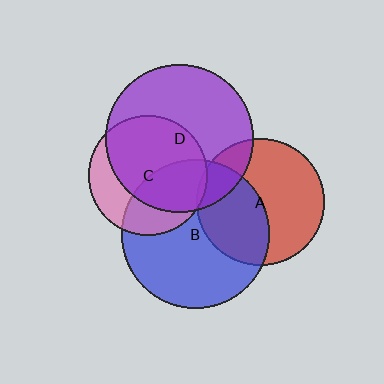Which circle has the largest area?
Circle D (purple).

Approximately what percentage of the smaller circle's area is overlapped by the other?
Approximately 25%.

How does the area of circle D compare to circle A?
Approximately 1.4 times.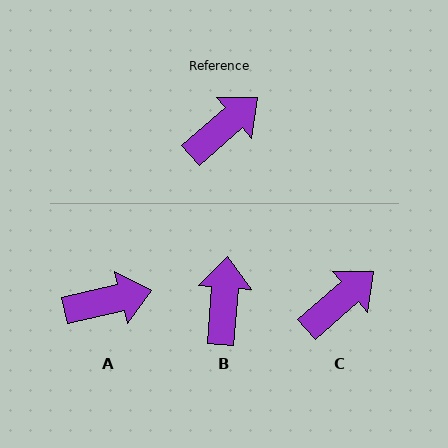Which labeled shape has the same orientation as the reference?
C.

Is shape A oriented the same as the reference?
No, it is off by about 27 degrees.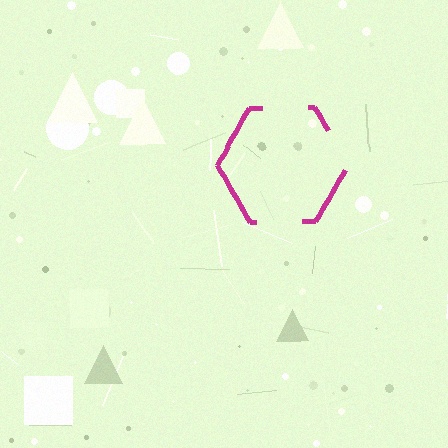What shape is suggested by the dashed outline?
The dashed outline suggests a hexagon.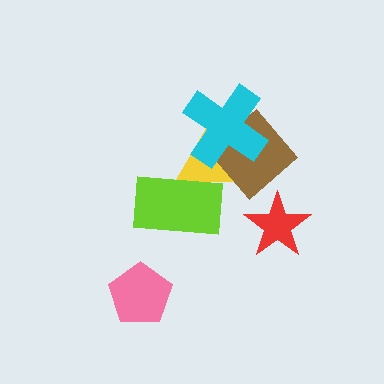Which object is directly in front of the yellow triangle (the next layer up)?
The brown diamond is directly in front of the yellow triangle.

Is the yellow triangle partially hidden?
Yes, it is partially covered by another shape.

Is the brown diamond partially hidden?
Yes, it is partially covered by another shape.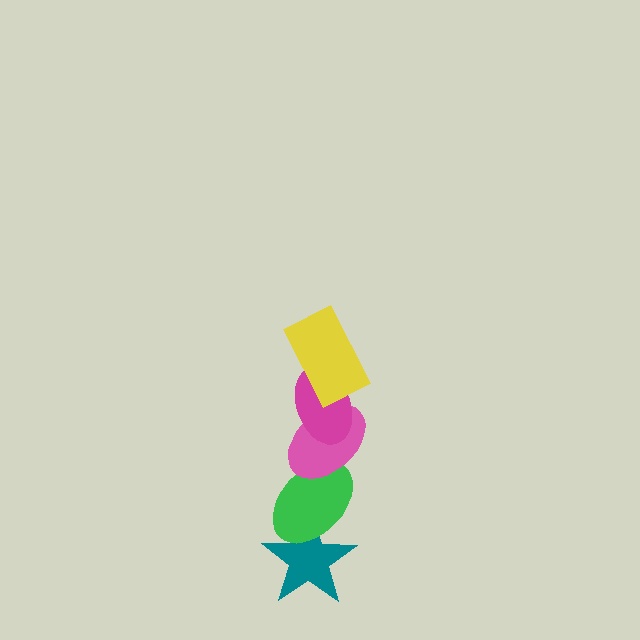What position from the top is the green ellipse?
The green ellipse is 4th from the top.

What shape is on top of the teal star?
The green ellipse is on top of the teal star.